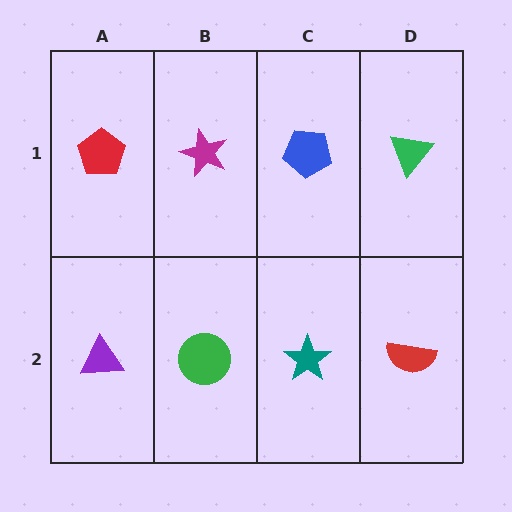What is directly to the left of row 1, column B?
A red pentagon.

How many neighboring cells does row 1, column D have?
2.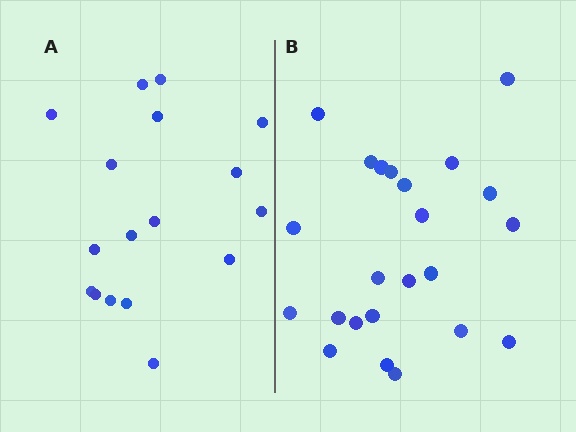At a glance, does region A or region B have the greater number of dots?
Region B (the right region) has more dots.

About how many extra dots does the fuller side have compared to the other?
Region B has about 6 more dots than region A.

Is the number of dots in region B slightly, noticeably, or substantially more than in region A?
Region B has noticeably more, but not dramatically so. The ratio is roughly 1.4 to 1.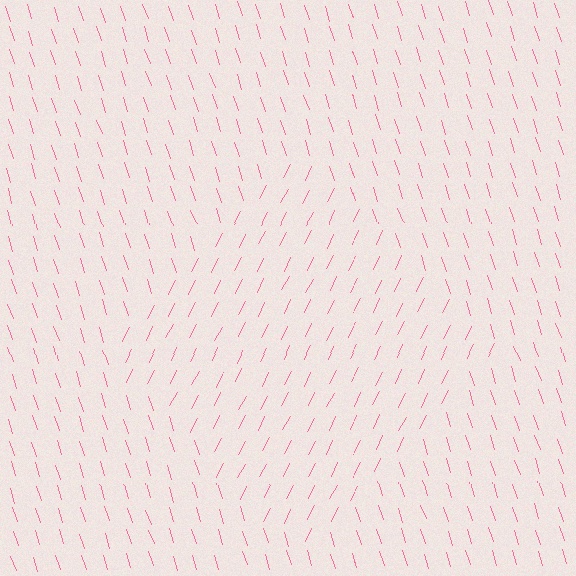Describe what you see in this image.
The image is filled with small pink line segments. A diamond region in the image has lines oriented differently from the surrounding lines, creating a visible texture boundary.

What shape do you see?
I see a diamond.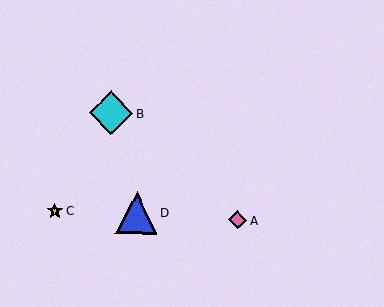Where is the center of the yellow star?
The center of the yellow star is at (55, 211).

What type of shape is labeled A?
Shape A is a pink diamond.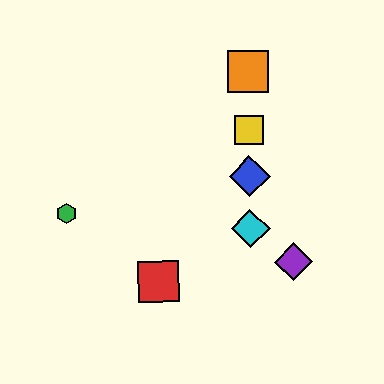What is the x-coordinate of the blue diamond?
The blue diamond is at x≈250.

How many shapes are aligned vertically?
4 shapes (the blue diamond, the yellow square, the orange square, the cyan diamond) are aligned vertically.